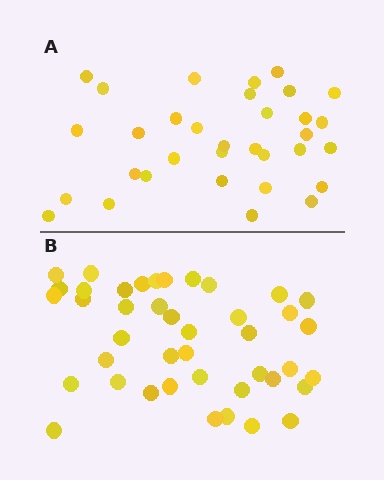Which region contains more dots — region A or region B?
Region B (the bottom region) has more dots.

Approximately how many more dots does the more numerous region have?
Region B has roughly 8 or so more dots than region A.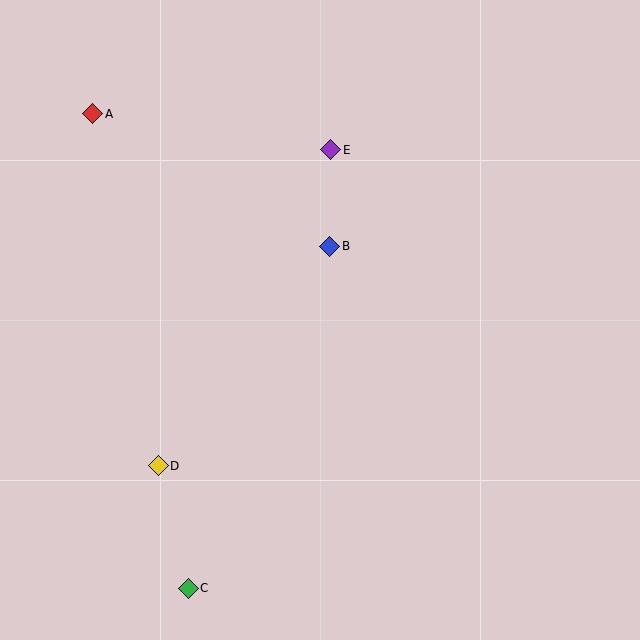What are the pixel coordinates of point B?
Point B is at (330, 246).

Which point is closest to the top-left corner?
Point A is closest to the top-left corner.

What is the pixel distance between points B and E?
The distance between B and E is 97 pixels.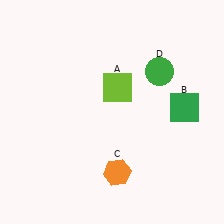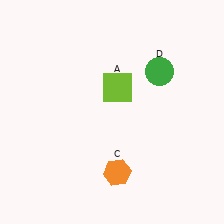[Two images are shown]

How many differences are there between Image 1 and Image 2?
There is 1 difference between the two images.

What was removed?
The green square (B) was removed in Image 2.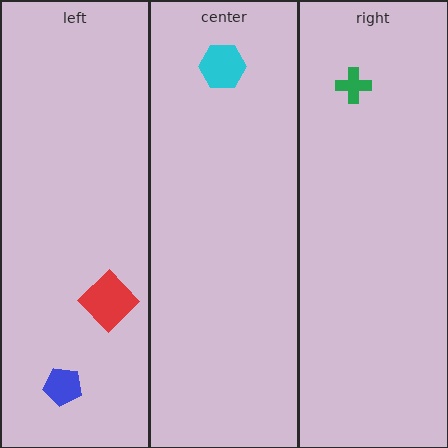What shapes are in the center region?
The cyan hexagon.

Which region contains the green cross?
The right region.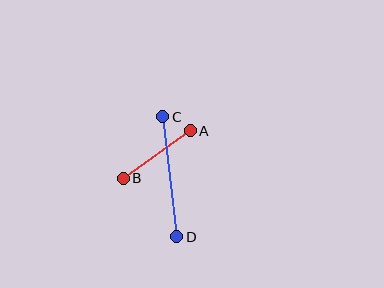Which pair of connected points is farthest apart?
Points C and D are farthest apart.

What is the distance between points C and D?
The distance is approximately 121 pixels.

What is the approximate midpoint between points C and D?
The midpoint is at approximately (170, 177) pixels.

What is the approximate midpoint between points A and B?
The midpoint is at approximately (157, 155) pixels.